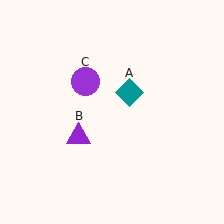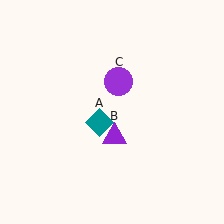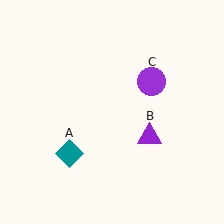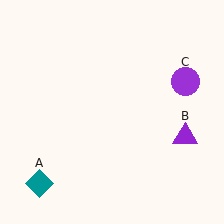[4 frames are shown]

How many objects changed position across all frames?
3 objects changed position: teal diamond (object A), purple triangle (object B), purple circle (object C).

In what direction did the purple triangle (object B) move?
The purple triangle (object B) moved right.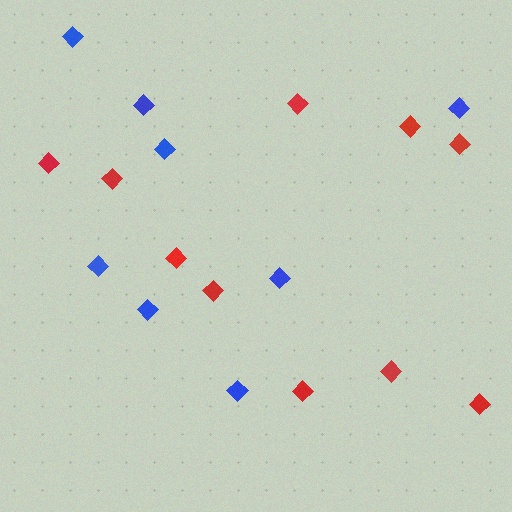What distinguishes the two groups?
There are 2 groups: one group of red diamonds (10) and one group of blue diamonds (8).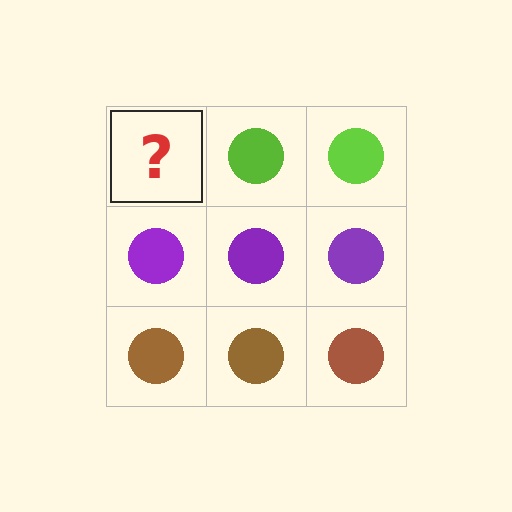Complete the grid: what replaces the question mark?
The question mark should be replaced with a lime circle.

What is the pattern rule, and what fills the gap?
The rule is that each row has a consistent color. The gap should be filled with a lime circle.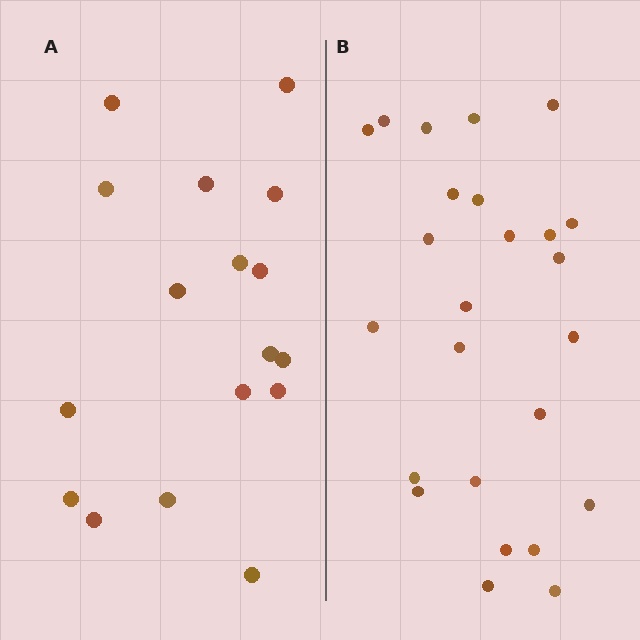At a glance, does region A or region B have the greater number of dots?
Region B (the right region) has more dots.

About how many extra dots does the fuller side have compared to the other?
Region B has roughly 8 or so more dots than region A.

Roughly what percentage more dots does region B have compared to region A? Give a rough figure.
About 45% more.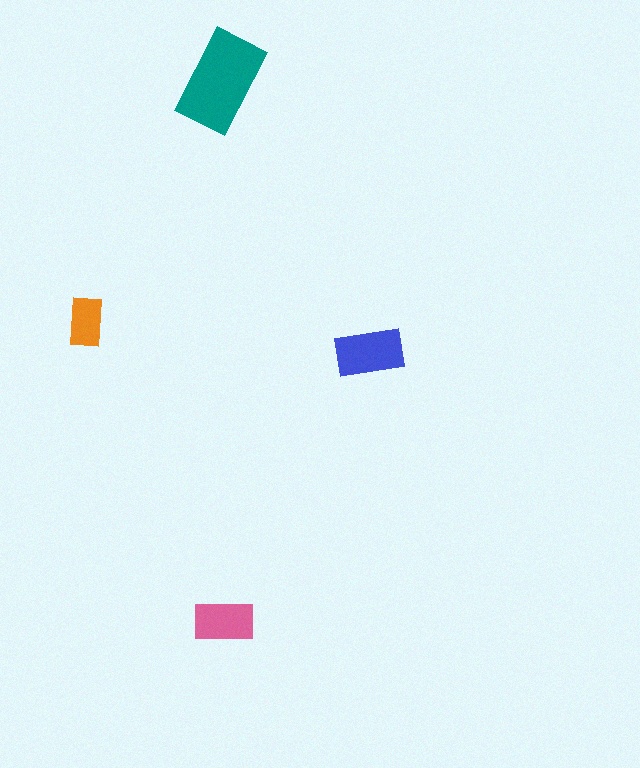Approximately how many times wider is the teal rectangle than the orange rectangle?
About 2 times wider.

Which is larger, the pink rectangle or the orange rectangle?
The pink one.